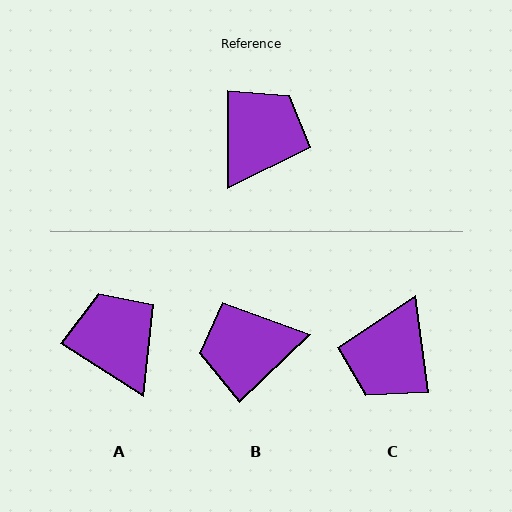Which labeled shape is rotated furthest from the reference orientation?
C, about 173 degrees away.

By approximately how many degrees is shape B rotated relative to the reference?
Approximately 134 degrees counter-clockwise.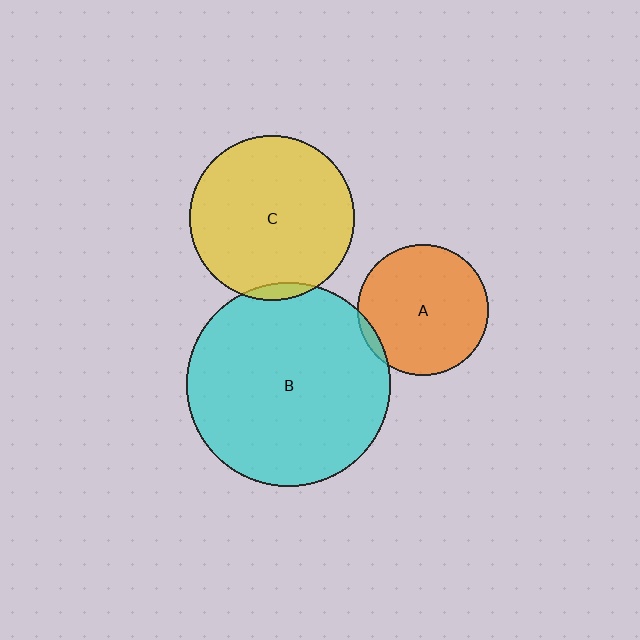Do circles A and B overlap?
Yes.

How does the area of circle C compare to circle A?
Approximately 1.6 times.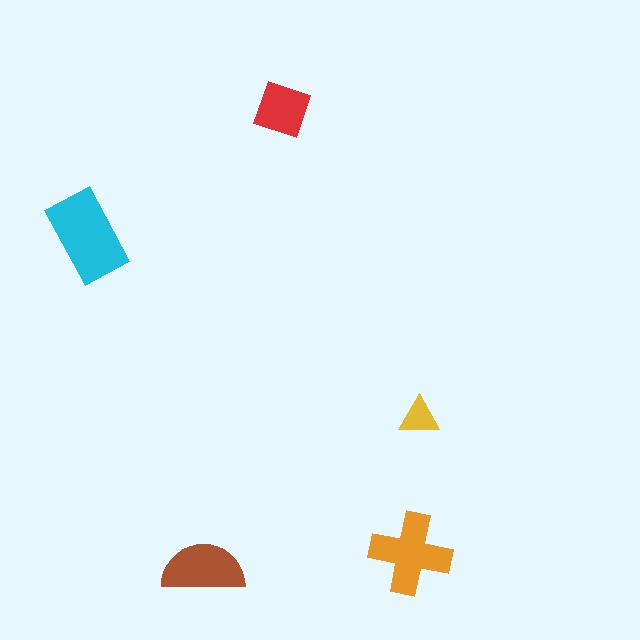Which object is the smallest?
The yellow triangle.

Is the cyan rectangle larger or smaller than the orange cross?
Larger.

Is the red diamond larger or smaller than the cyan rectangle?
Smaller.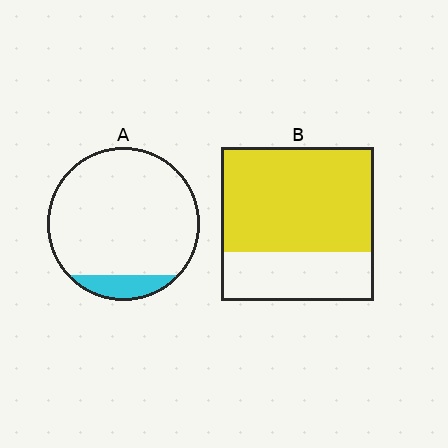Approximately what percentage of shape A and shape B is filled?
A is approximately 10% and B is approximately 70%.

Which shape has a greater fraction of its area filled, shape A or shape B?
Shape B.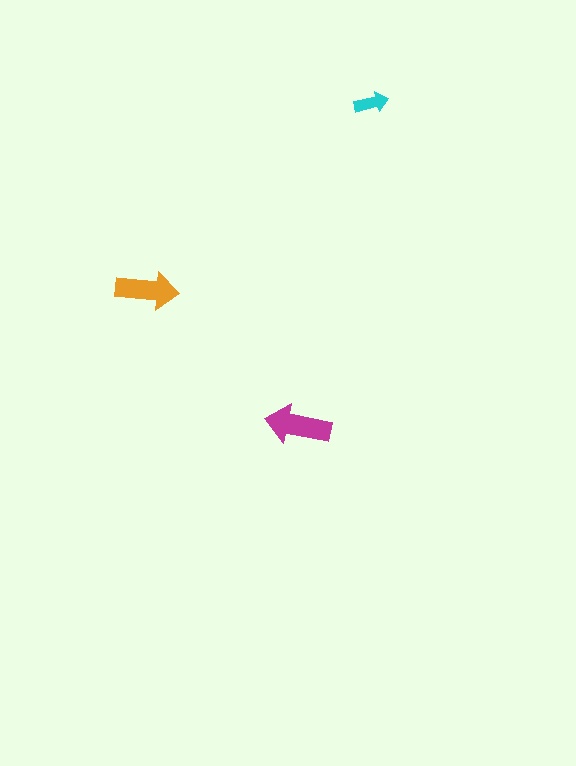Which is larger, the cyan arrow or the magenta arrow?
The magenta one.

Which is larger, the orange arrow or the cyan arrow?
The orange one.